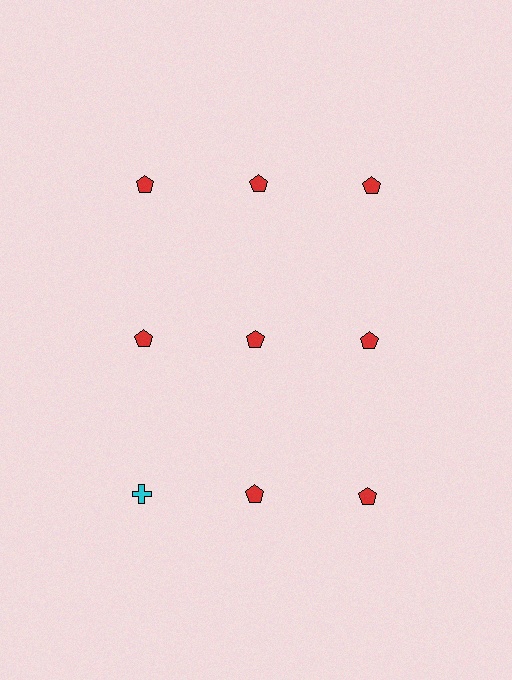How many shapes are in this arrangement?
There are 9 shapes arranged in a grid pattern.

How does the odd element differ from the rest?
It differs in both color (cyan instead of red) and shape (cross instead of pentagon).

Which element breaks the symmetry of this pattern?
The cyan cross in the third row, leftmost column breaks the symmetry. All other shapes are red pentagons.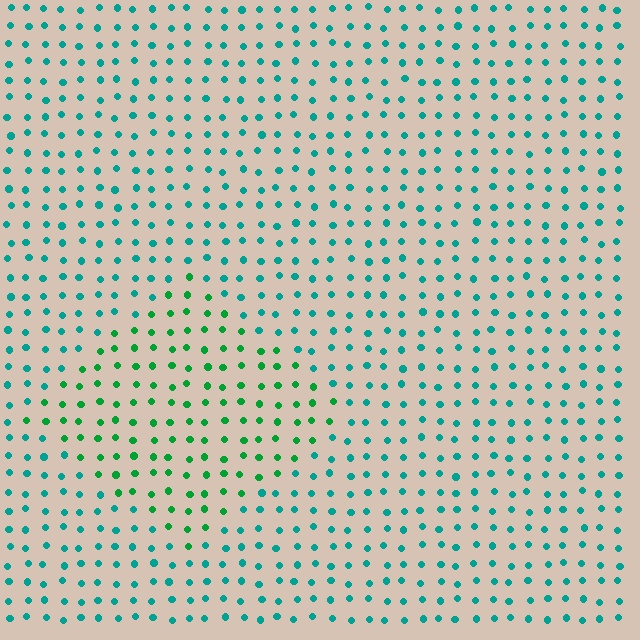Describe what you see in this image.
The image is filled with small teal elements in a uniform arrangement. A diamond-shaped region is visible where the elements are tinted to a slightly different hue, forming a subtle color boundary.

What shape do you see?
I see a diamond.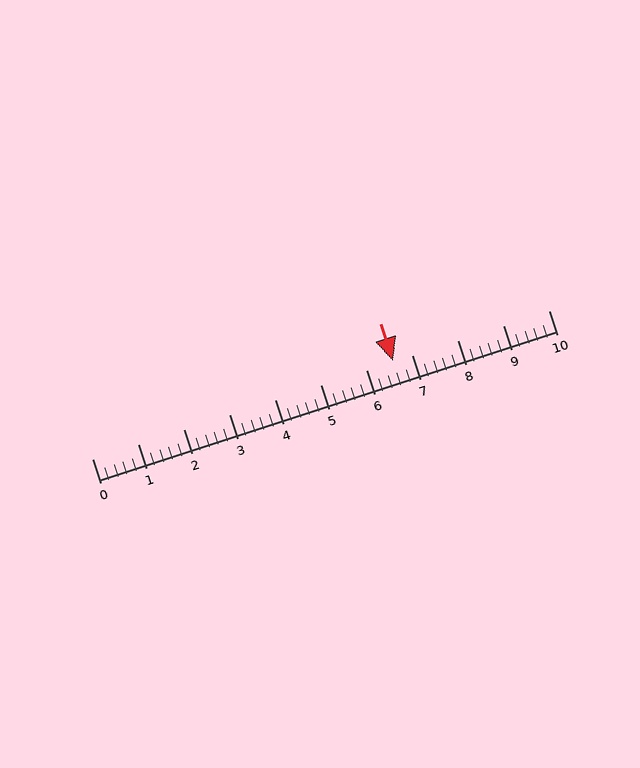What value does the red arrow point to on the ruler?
The red arrow points to approximately 6.6.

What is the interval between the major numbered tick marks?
The major tick marks are spaced 1 units apart.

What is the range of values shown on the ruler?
The ruler shows values from 0 to 10.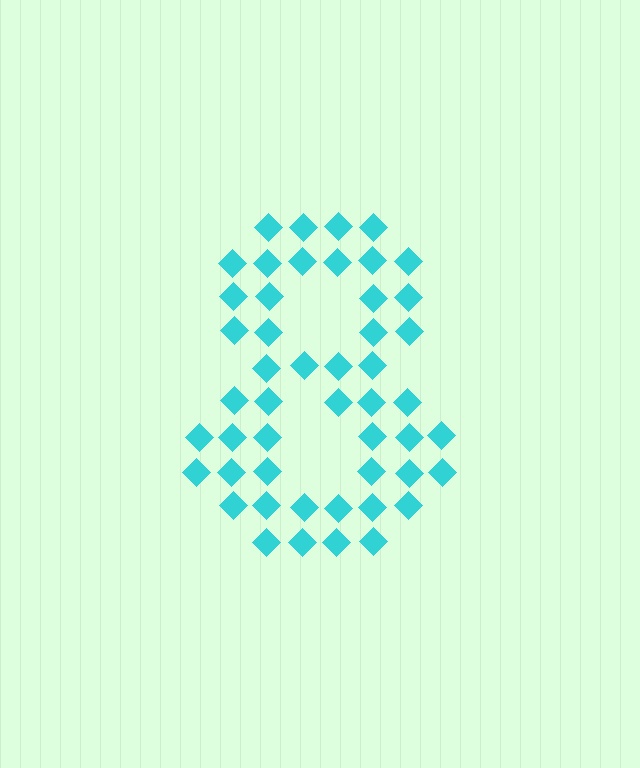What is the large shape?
The large shape is the digit 8.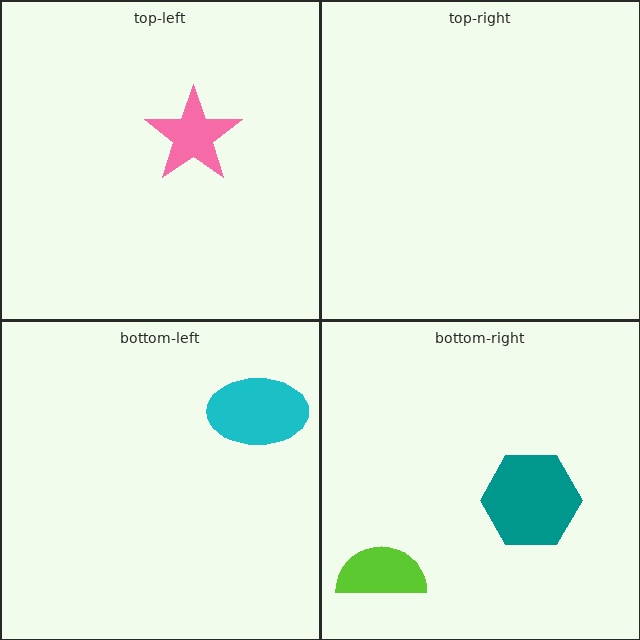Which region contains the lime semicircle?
The bottom-right region.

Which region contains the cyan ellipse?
The bottom-left region.